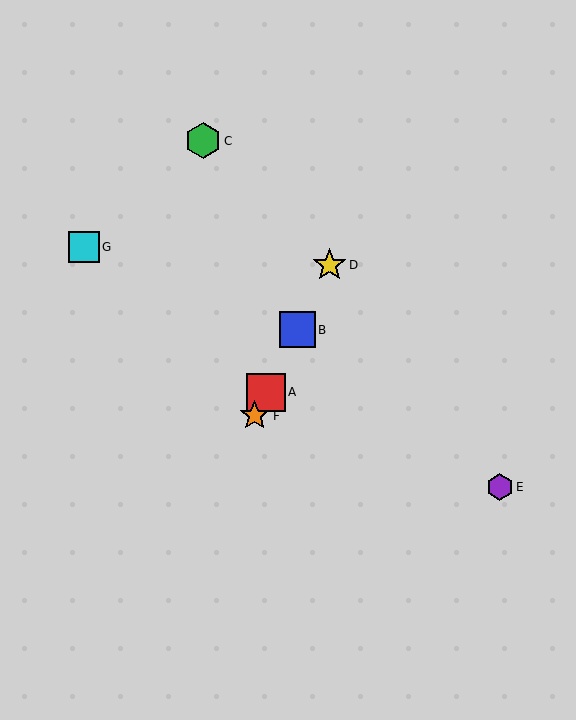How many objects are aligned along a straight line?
4 objects (A, B, D, F) are aligned along a straight line.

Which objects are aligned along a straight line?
Objects A, B, D, F are aligned along a straight line.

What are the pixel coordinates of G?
Object G is at (84, 247).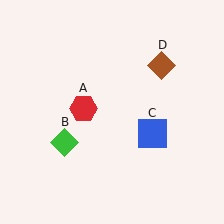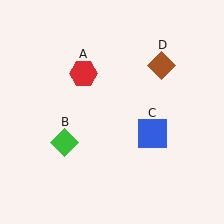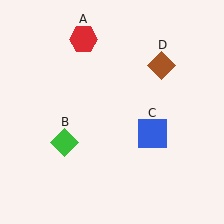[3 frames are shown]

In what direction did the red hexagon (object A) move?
The red hexagon (object A) moved up.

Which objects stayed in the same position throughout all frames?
Green diamond (object B) and blue square (object C) and brown diamond (object D) remained stationary.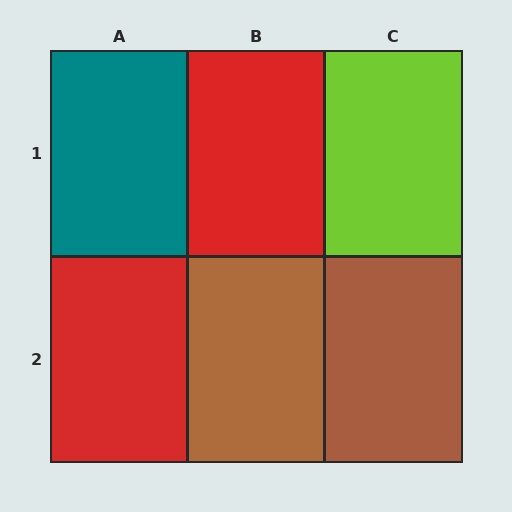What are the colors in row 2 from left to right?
Red, brown, brown.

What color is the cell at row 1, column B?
Red.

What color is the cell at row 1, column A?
Teal.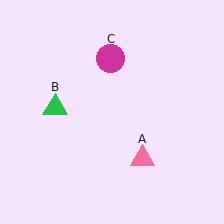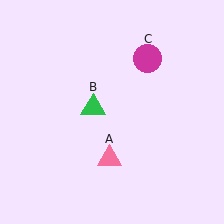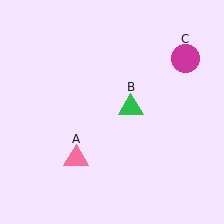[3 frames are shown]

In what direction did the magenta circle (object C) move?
The magenta circle (object C) moved right.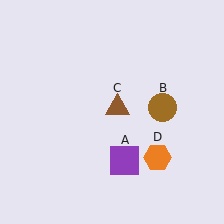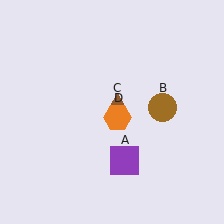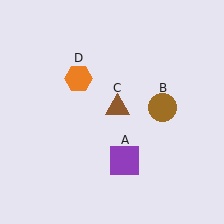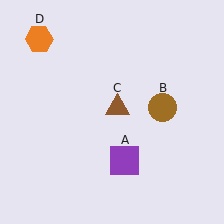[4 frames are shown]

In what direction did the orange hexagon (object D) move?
The orange hexagon (object D) moved up and to the left.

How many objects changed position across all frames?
1 object changed position: orange hexagon (object D).